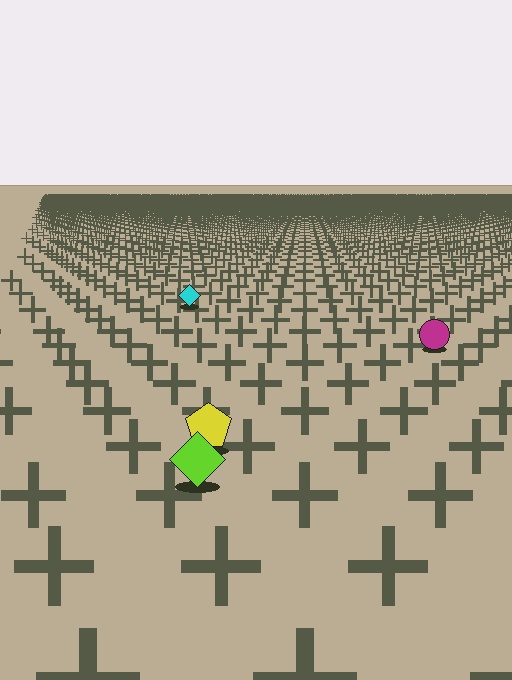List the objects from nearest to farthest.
From nearest to farthest: the lime diamond, the yellow pentagon, the magenta circle, the cyan diamond.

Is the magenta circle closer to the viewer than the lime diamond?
No. The lime diamond is closer — you can tell from the texture gradient: the ground texture is coarser near it.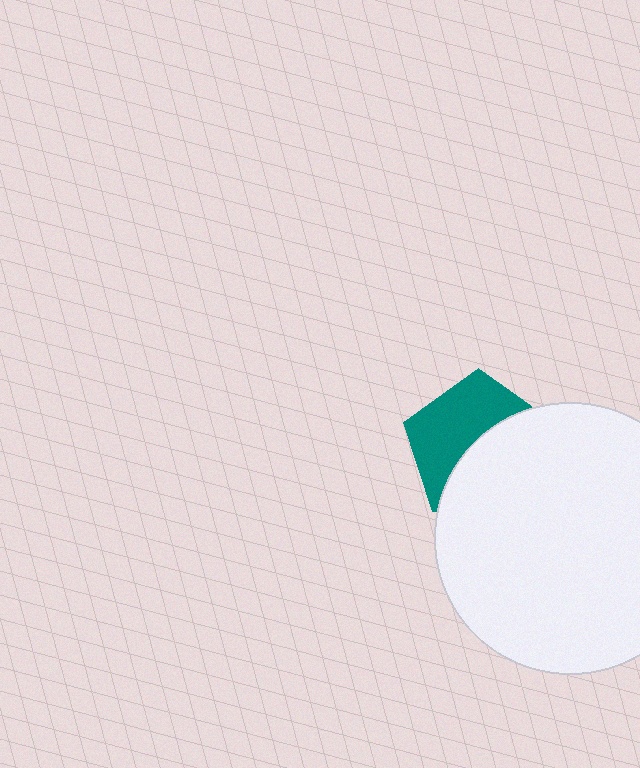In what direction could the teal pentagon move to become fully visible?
The teal pentagon could move toward the upper-left. That would shift it out from behind the white circle entirely.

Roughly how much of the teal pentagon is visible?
About half of it is visible (roughly 49%).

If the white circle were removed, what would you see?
You would see the complete teal pentagon.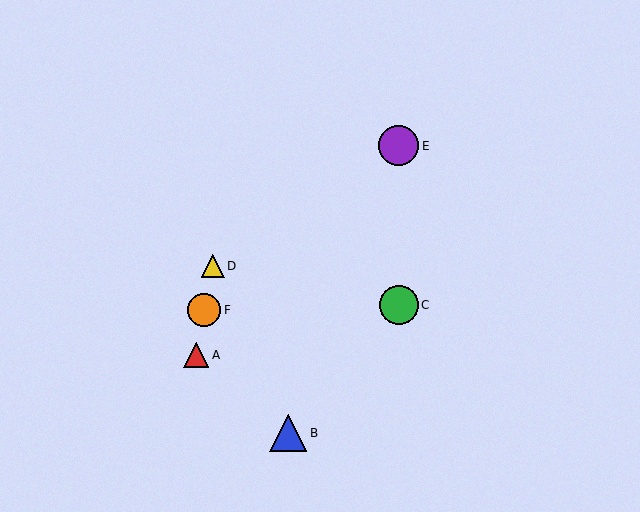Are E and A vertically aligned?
No, E is at x≈399 and A is at x≈196.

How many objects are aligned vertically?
2 objects (C, E) are aligned vertically.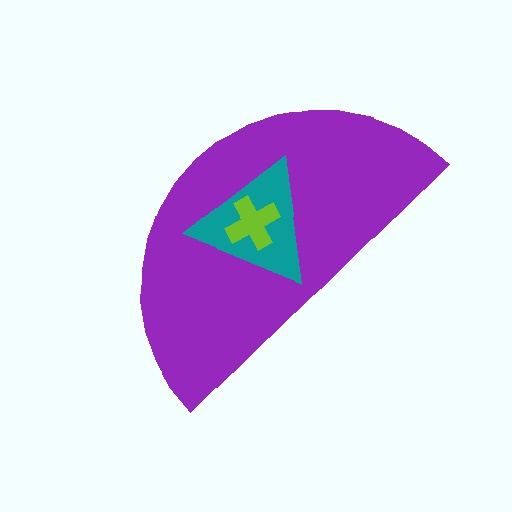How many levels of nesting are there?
3.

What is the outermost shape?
The purple semicircle.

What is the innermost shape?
The lime cross.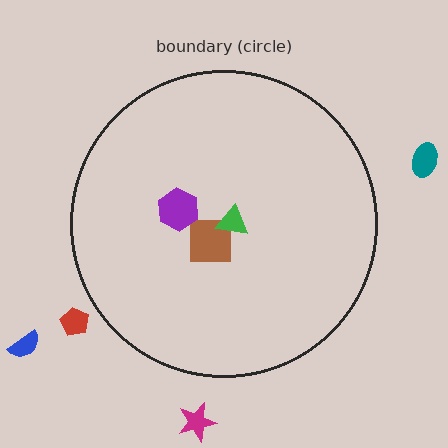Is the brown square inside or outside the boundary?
Inside.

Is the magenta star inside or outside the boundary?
Outside.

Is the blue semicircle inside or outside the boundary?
Outside.